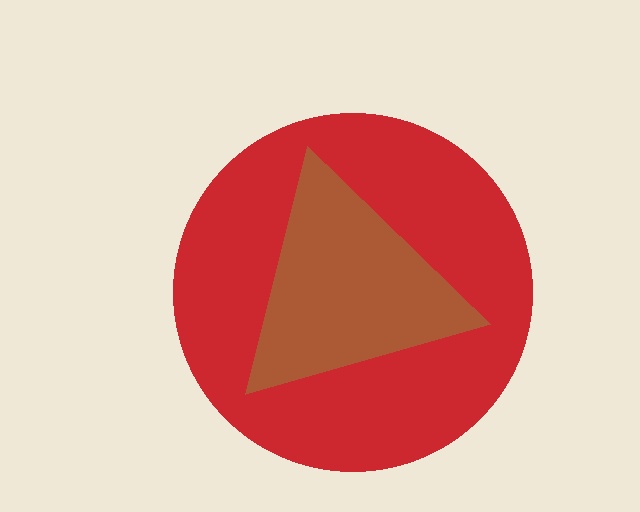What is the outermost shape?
The red circle.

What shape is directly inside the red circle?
The brown triangle.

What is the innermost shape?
The brown triangle.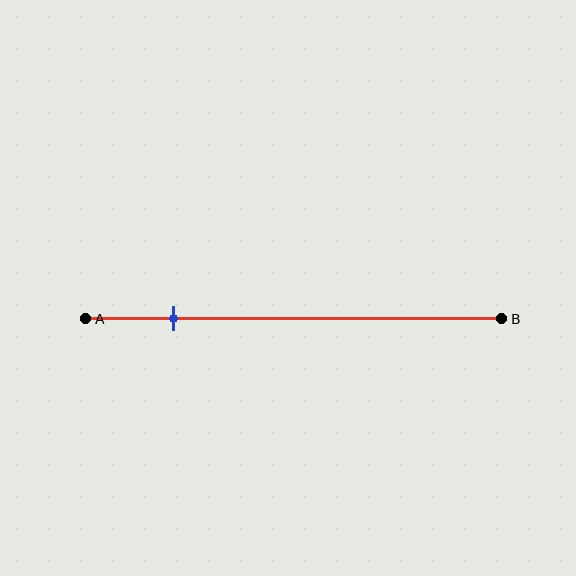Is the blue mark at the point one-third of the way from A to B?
No, the mark is at about 20% from A, not at the 33% one-third point.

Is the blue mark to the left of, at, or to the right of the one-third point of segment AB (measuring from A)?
The blue mark is to the left of the one-third point of segment AB.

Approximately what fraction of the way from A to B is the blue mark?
The blue mark is approximately 20% of the way from A to B.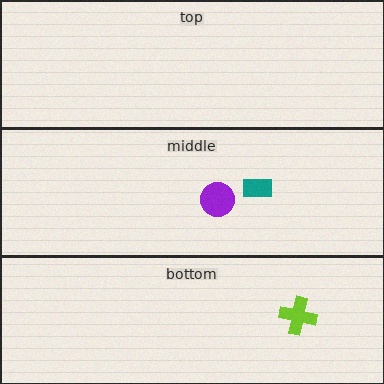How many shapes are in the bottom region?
1.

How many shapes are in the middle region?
2.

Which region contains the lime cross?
The bottom region.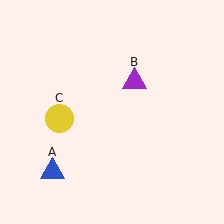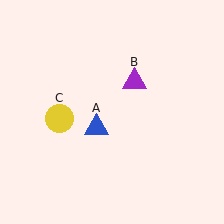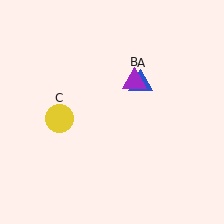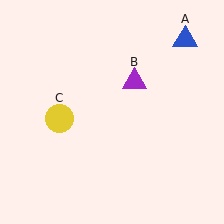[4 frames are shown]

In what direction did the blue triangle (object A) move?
The blue triangle (object A) moved up and to the right.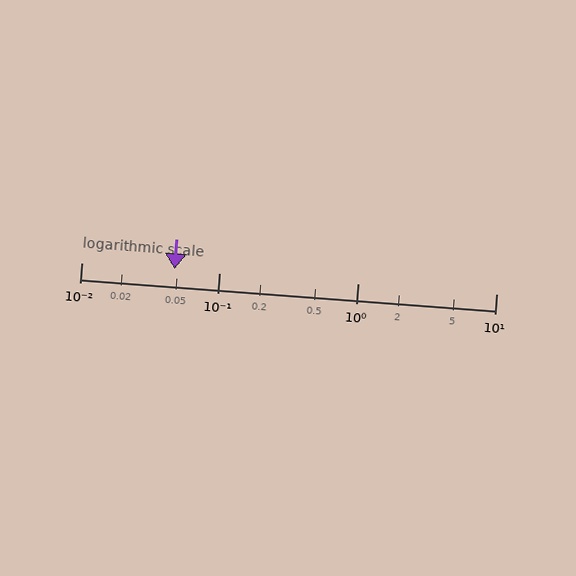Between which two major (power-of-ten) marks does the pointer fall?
The pointer is between 0.01 and 0.1.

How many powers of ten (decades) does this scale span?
The scale spans 3 decades, from 0.01 to 10.